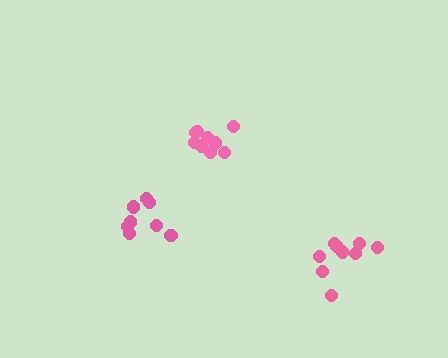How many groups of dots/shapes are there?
There are 3 groups.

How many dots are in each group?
Group 1: 9 dots, Group 2: 8 dots, Group 3: 9 dots (26 total).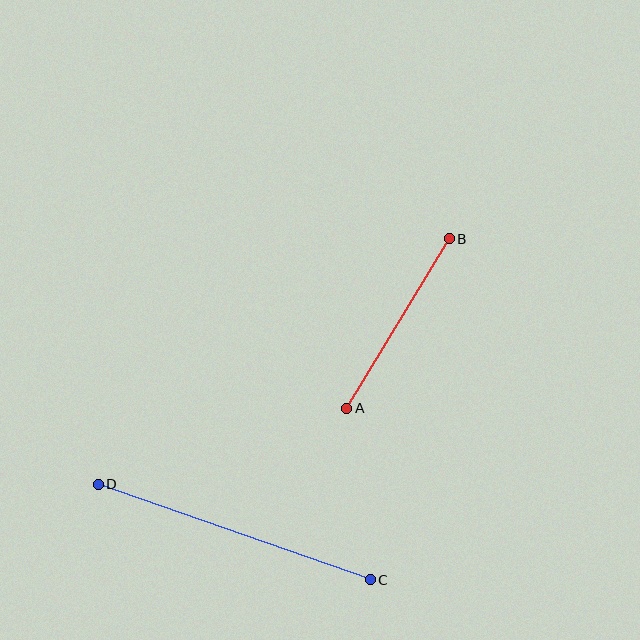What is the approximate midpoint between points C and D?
The midpoint is at approximately (234, 532) pixels.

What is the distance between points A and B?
The distance is approximately 198 pixels.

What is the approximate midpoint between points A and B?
The midpoint is at approximately (398, 323) pixels.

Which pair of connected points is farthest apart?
Points C and D are farthest apart.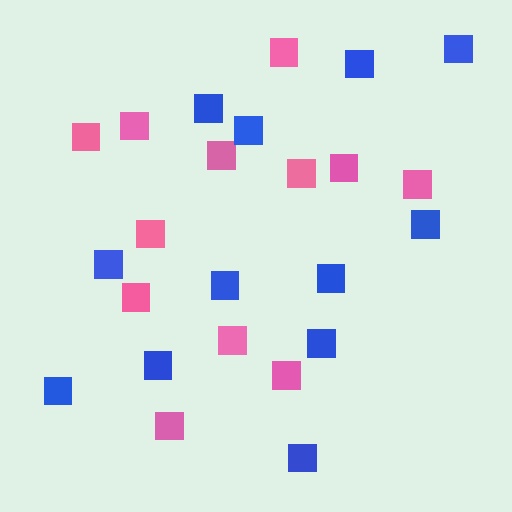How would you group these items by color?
There are 2 groups: one group of pink squares (12) and one group of blue squares (12).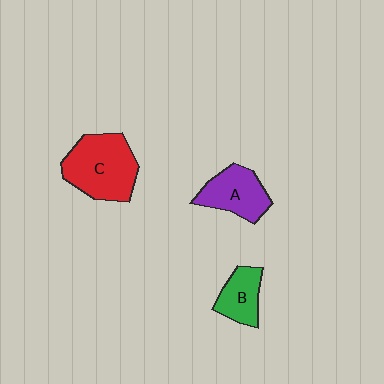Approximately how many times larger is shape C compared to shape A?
Approximately 1.5 times.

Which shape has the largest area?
Shape C (red).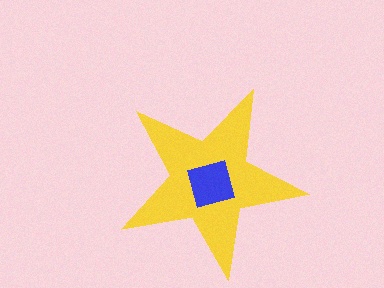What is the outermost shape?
The yellow star.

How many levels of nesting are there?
2.